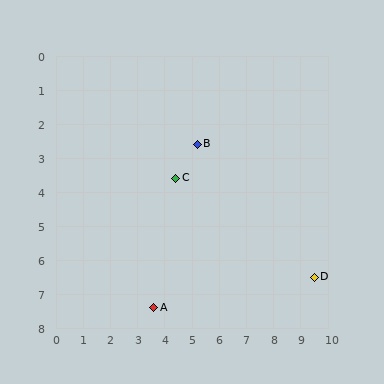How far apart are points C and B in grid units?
Points C and B are about 1.3 grid units apart.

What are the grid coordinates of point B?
Point B is at approximately (5.2, 2.6).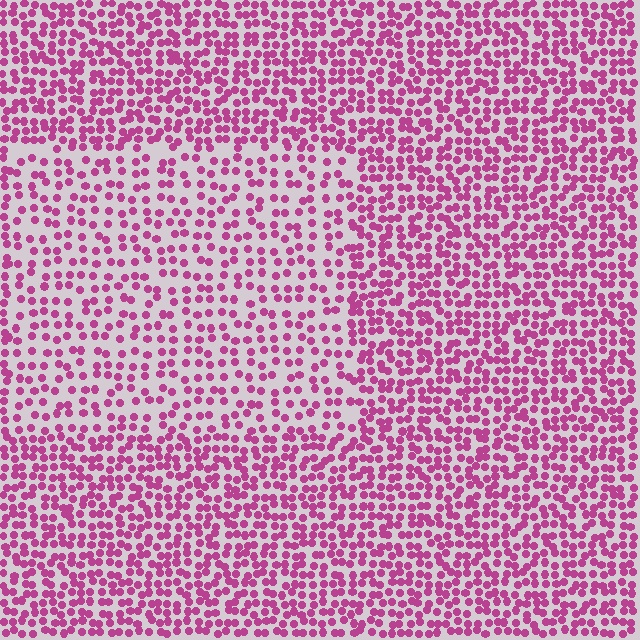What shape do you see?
I see a rectangle.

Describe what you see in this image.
The image contains small magenta elements arranged at two different densities. A rectangle-shaped region is visible where the elements are less densely packed than the surrounding area.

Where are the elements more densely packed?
The elements are more densely packed outside the rectangle boundary.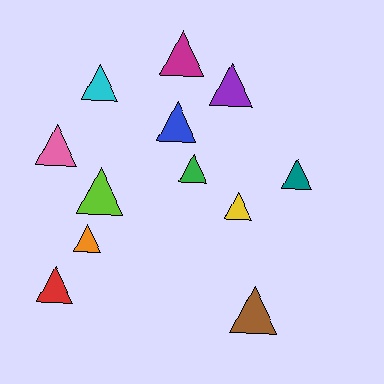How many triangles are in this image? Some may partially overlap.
There are 12 triangles.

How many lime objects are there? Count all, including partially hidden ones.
There is 1 lime object.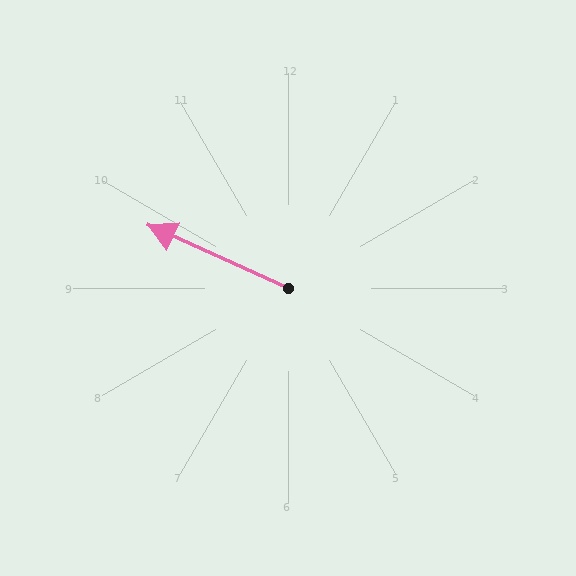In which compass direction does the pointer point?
Northwest.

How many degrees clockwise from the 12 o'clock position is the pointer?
Approximately 294 degrees.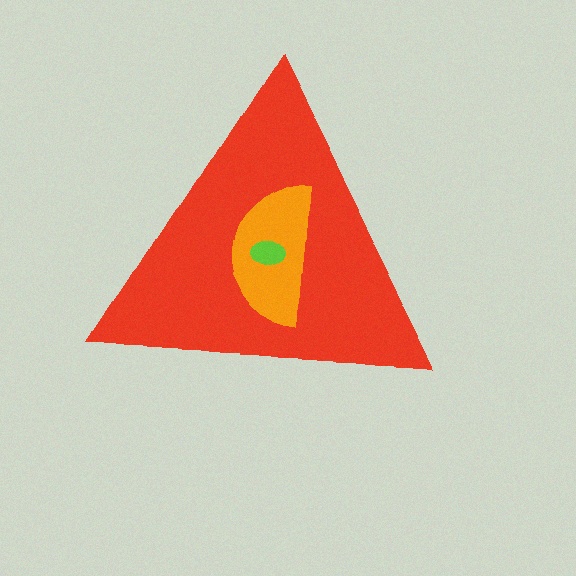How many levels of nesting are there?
3.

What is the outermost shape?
The red triangle.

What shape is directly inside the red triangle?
The orange semicircle.